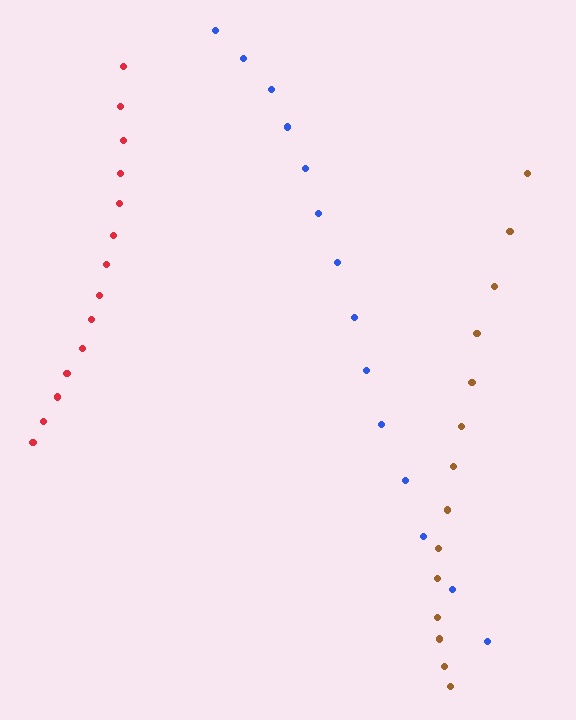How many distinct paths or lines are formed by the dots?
There are 3 distinct paths.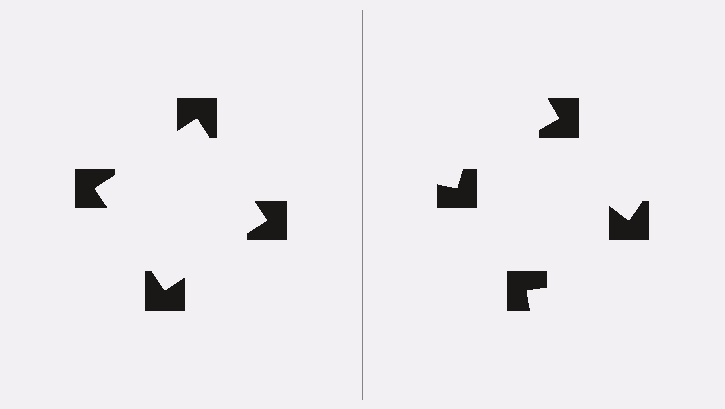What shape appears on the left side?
An illusory square.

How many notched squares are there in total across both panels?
8 — 4 on each side.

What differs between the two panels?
The notched squares are positioned identically on both sides; only the wedge orientations differ. On the left they align to a square; on the right they are misaligned.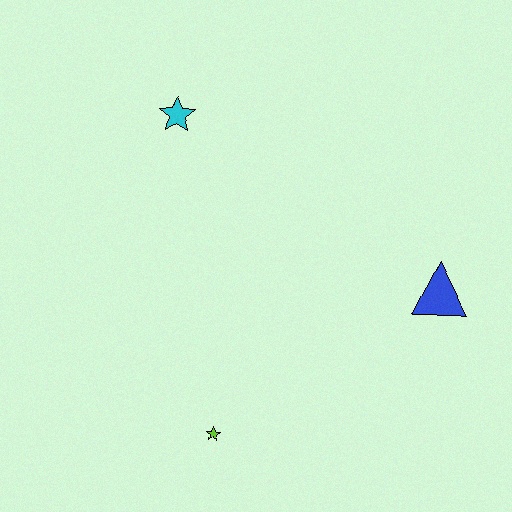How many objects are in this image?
There are 3 objects.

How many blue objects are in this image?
There is 1 blue object.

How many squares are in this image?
There are no squares.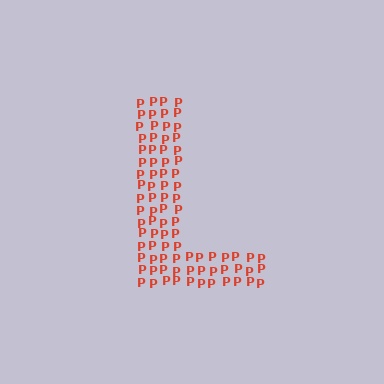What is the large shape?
The large shape is the letter L.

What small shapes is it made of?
It is made of small letter P's.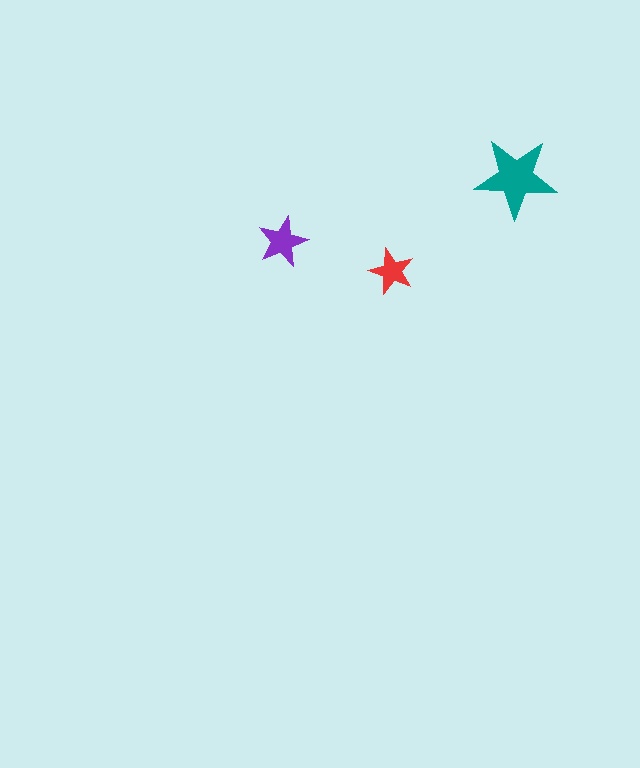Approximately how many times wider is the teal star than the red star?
About 2 times wider.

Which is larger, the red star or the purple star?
The purple one.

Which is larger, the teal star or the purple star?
The teal one.